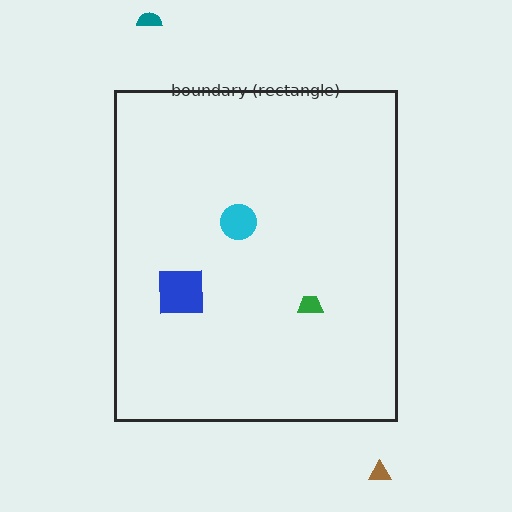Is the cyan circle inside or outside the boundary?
Inside.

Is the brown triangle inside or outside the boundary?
Outside.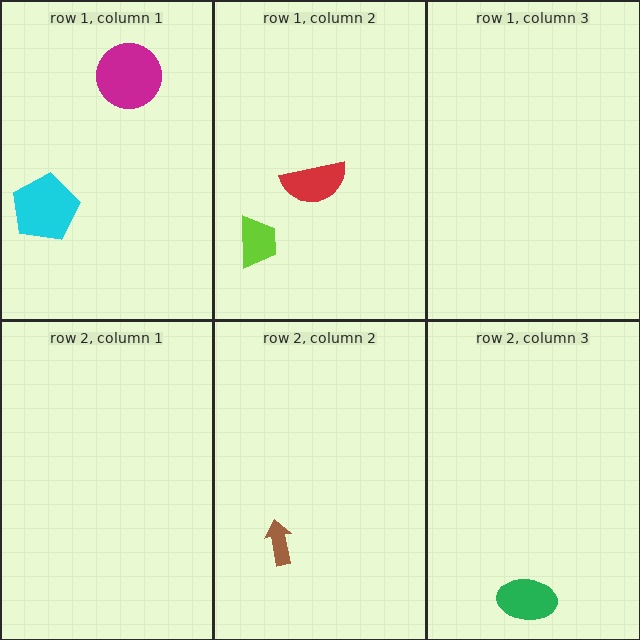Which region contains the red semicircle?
The row 1, column 2 region.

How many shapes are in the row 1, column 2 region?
2.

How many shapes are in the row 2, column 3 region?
1.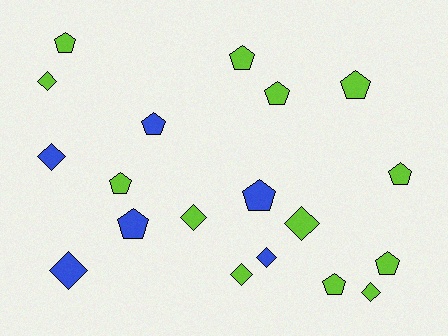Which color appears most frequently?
Lime, with 13 objects.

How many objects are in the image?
There are 19 objects.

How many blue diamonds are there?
There are 3 blue diamonds.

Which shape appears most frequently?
Pentagon, with 11 objects.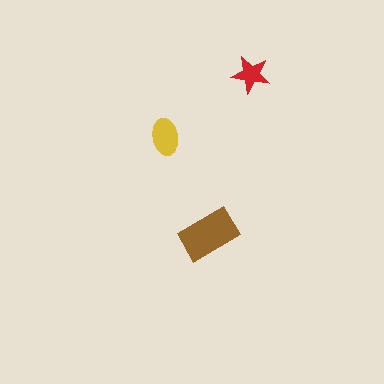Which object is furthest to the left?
The yellow ellipse is leftmost.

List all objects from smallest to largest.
The red star, the yellow ellipse, the brown rectangle.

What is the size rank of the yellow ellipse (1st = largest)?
2nd.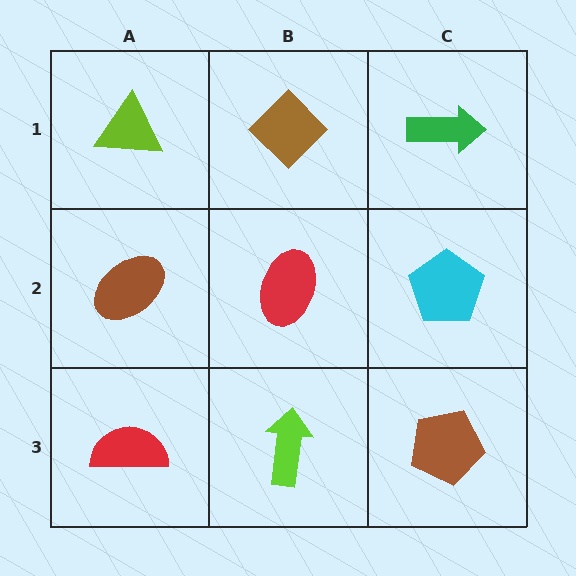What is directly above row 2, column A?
A lime triangle.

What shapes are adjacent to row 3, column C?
A cyan pentagon (row 2, column C), a lime arrow (row 3, column B).